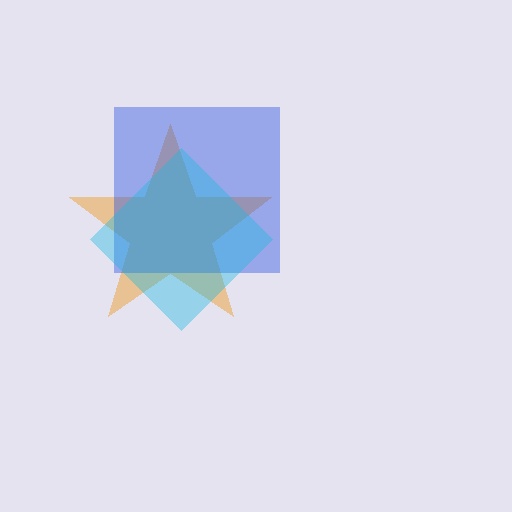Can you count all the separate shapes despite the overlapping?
Yes, there are 3 separate shapes.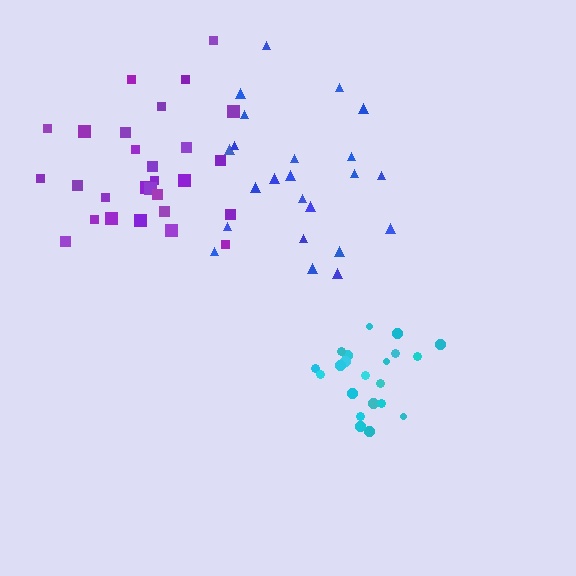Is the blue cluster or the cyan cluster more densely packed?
Cyan.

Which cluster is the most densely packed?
Cyan.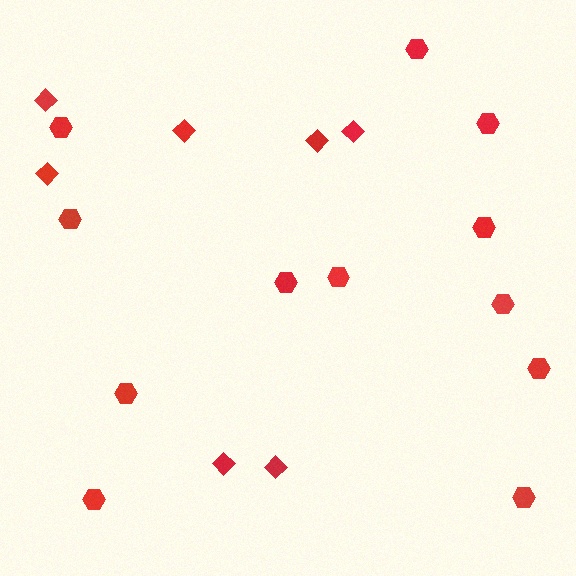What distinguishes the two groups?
There are 2 groups: one group of diamonds (7) and one group of hexagons (12).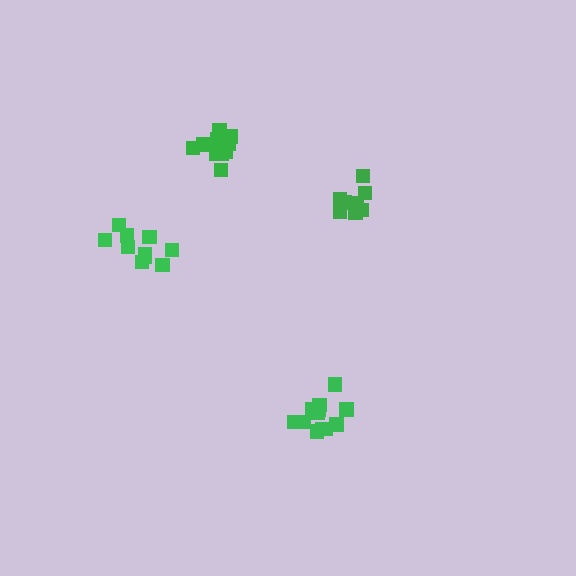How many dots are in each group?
Group 1: 13 dots, Group 2: 12 dots, Group 3: 8 dots, Group 4: 10 dots (43 total).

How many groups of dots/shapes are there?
There are 4 groups.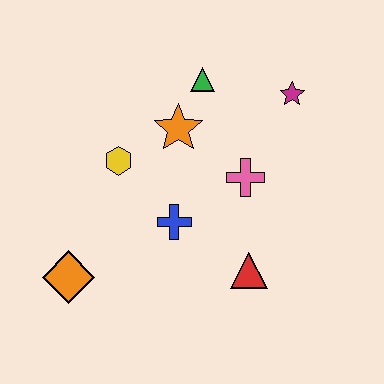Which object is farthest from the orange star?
The orange diamond is farthest from the orange star.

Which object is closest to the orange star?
The green triangle is closest to the orange star.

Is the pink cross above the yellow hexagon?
No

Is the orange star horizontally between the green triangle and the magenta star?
No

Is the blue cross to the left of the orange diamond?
No